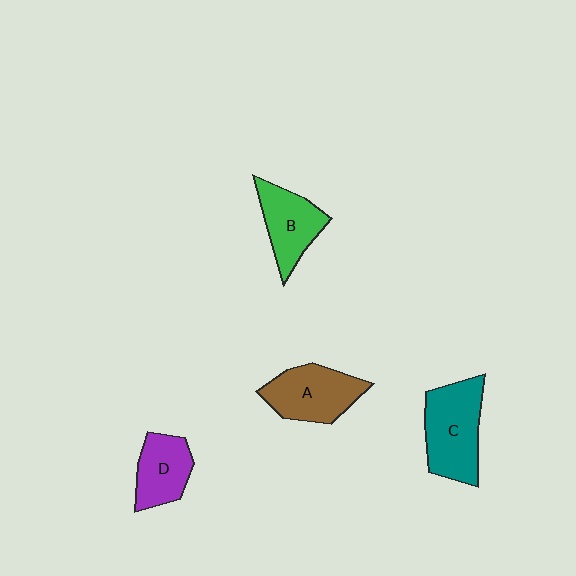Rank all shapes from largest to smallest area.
From largest to smallest: C (teal), A (brown), B (green), D (purple).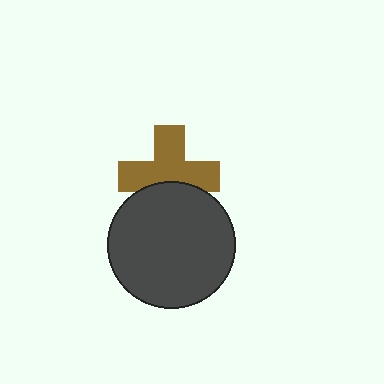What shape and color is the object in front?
The object in front is a dark gray circle.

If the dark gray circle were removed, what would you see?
You would see the complete brown cross.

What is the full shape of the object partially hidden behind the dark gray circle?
The partially hidden object is a brown cross.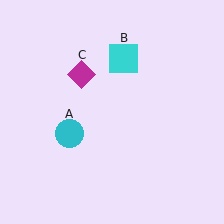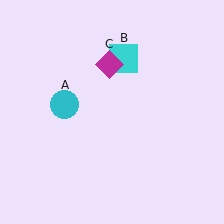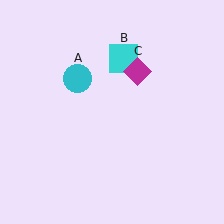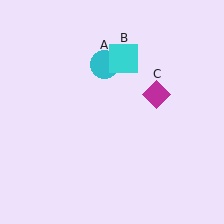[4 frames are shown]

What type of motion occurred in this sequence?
The cyan circle (object A), magenta diamond (object C) rotated clockwise around the center of the scene.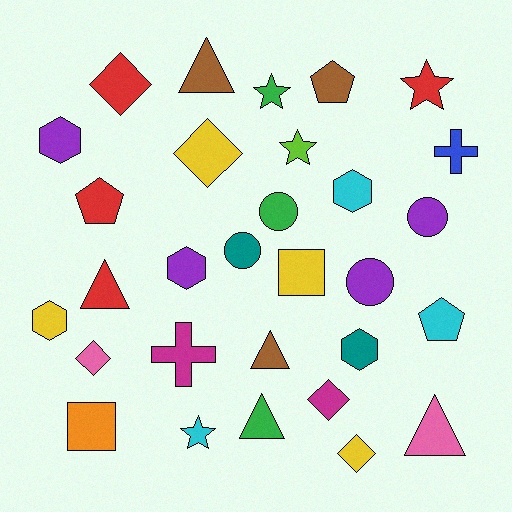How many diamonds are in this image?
There are 5 diamonds.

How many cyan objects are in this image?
There are 3 cyan objects.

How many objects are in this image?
There are 30 objects.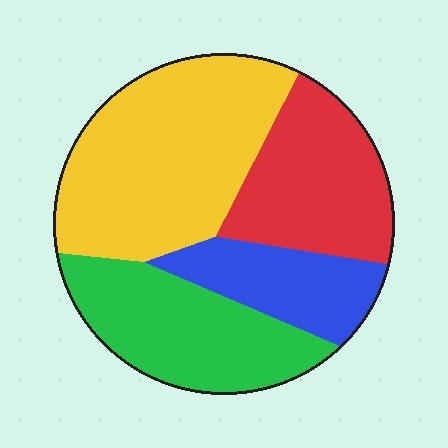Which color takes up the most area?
Yellow, at roughly 35%.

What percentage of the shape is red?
Red covers around 25% of the shape.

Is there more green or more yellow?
Yellow.